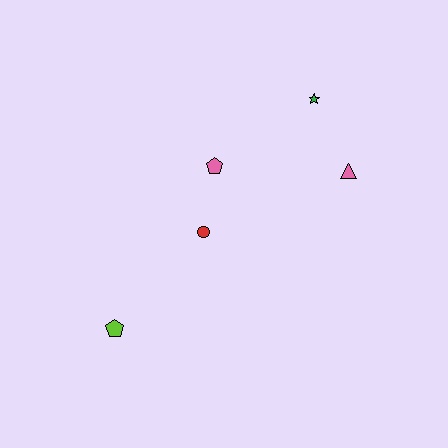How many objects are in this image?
There are 5 objects.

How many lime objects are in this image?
There is 1 lime object.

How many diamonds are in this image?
There are no diamonds.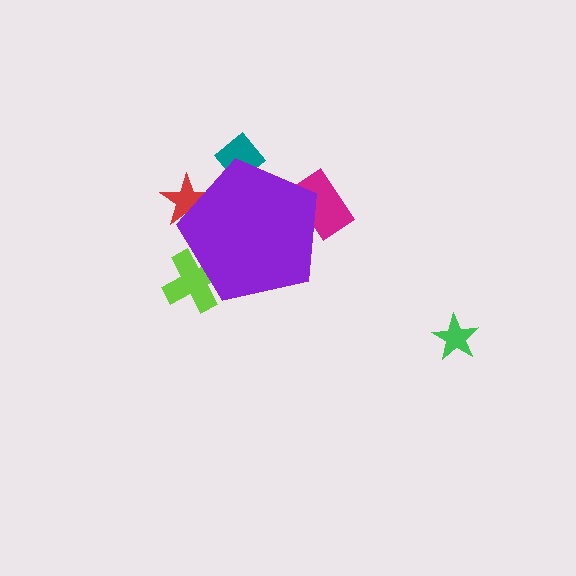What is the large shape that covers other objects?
A purple pentagon.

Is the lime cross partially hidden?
Yes, the lime cross is partially hidden behind the purple pentagon.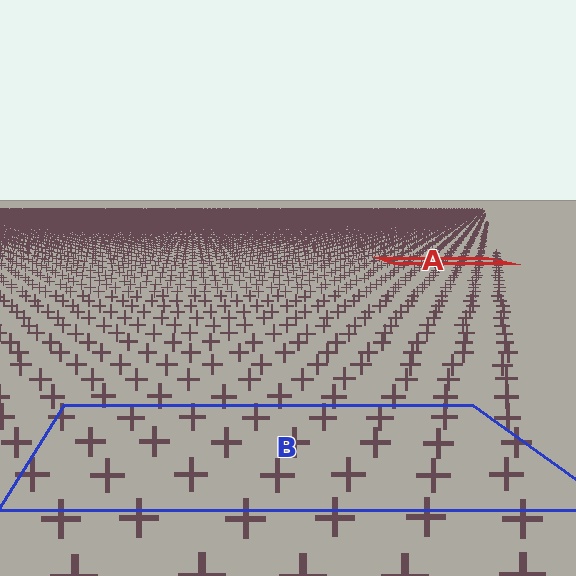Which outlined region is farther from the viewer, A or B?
Region A is farther from the viewer — the texture elements inside it appear smaller and more densely packed.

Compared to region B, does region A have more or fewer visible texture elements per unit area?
Region A has more texture elements per unit area — they are packed more densely because it is farther away.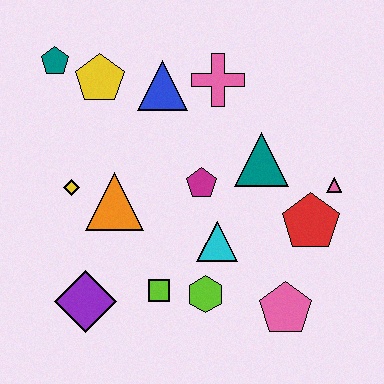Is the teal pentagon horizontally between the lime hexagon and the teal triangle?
No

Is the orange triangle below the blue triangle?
Yes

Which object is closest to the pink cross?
The blue triangle is closest to the pink cross.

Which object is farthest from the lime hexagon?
The teal pentagon is farthest from the lime hexagon.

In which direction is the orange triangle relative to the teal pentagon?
The orange triangle is below the teal pentagon.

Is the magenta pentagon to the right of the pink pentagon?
No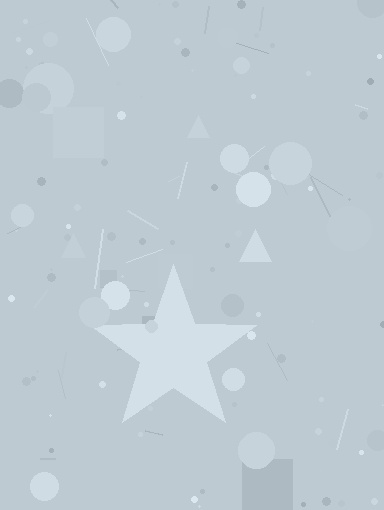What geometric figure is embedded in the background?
A star is embedded in the background.